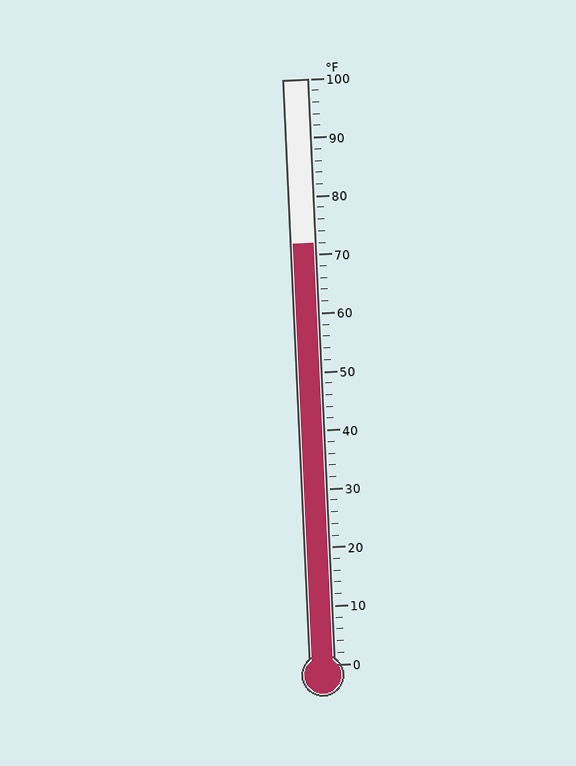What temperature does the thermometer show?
The thermometer shows approximately 72°F.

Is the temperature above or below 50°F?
The temperature is above 50°F.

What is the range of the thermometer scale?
The thermometer scale ranges from 0°F to 100°F.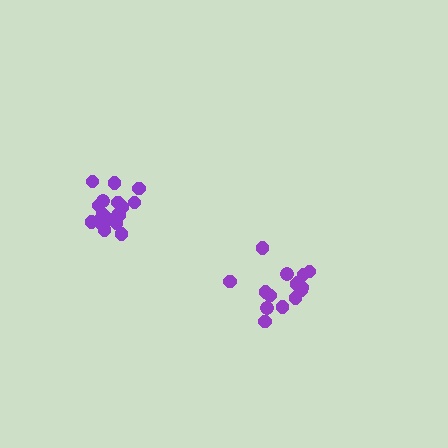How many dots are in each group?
Group 1: 18 dots, Group 2: 15 dots (33 total).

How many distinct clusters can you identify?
There are 2 distinct clusters.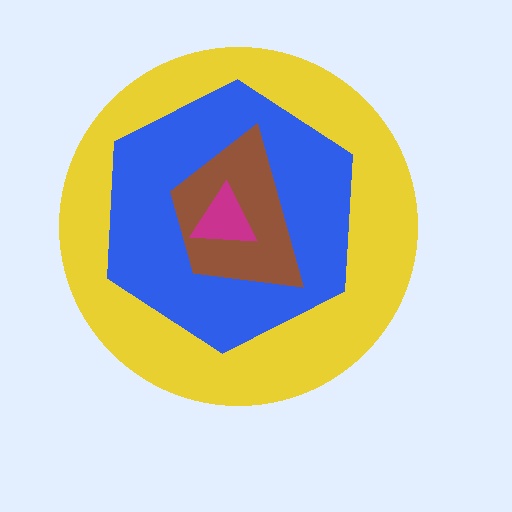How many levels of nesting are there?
4.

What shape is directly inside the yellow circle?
The blue hexagon.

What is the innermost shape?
The magenta triangle.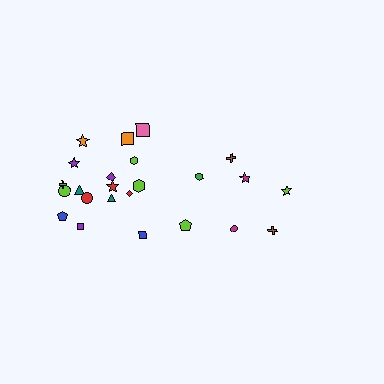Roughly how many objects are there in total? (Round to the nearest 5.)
Roughly 25 objects in total.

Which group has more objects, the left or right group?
The left group.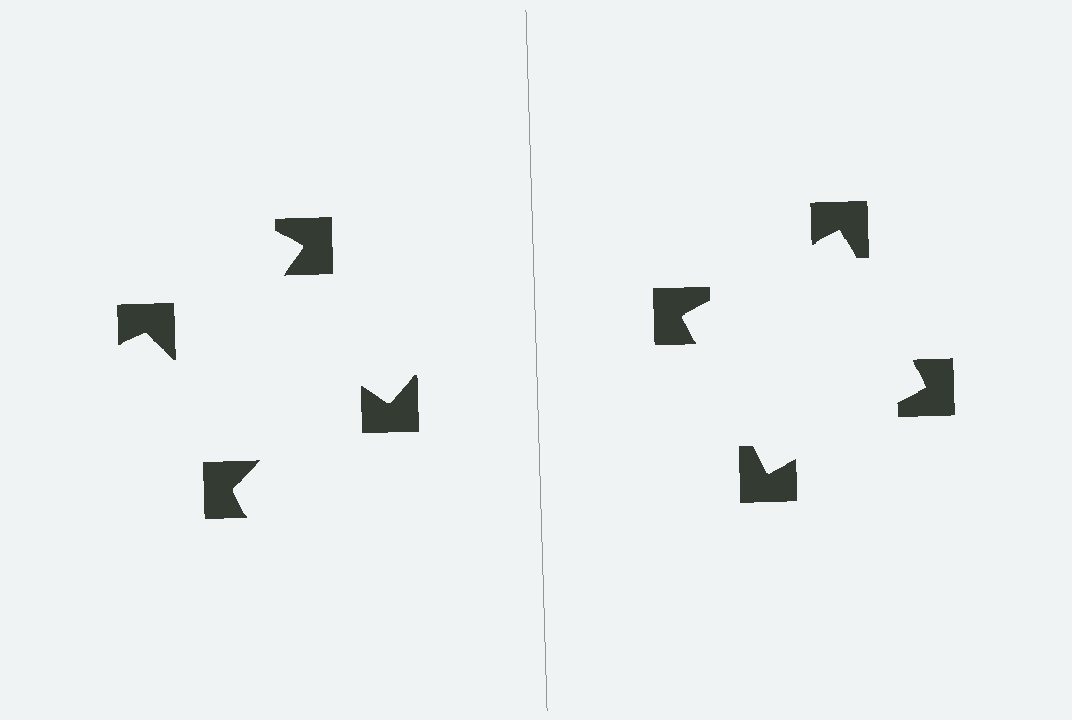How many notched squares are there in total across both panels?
8 — 4 on each side.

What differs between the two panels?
The notched squares are positioned identically on both sides; only the wedge orientations differ. On the right they align to a square; on the left they are misaligned.